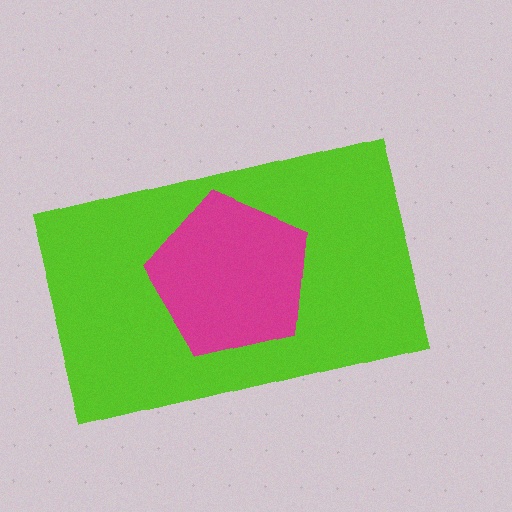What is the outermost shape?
The lime rectangle.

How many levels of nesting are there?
2.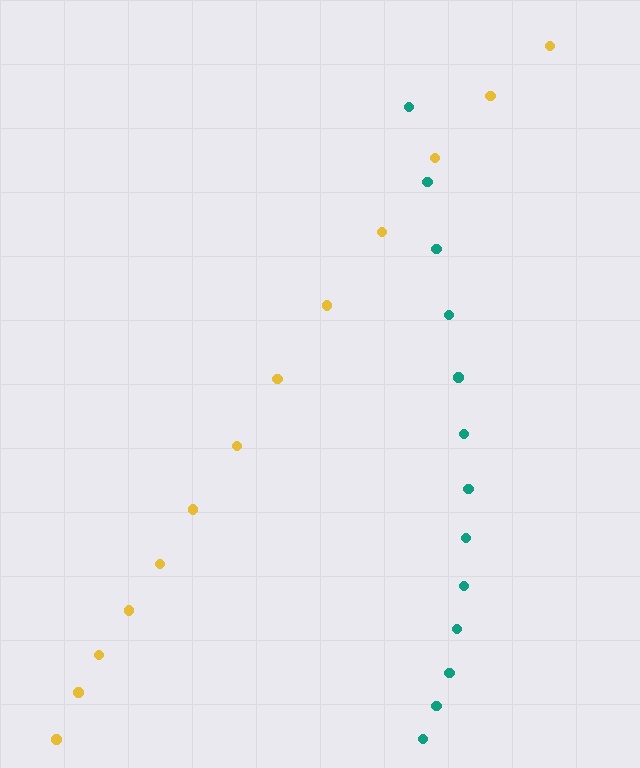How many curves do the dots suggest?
There are 2 distinct paths.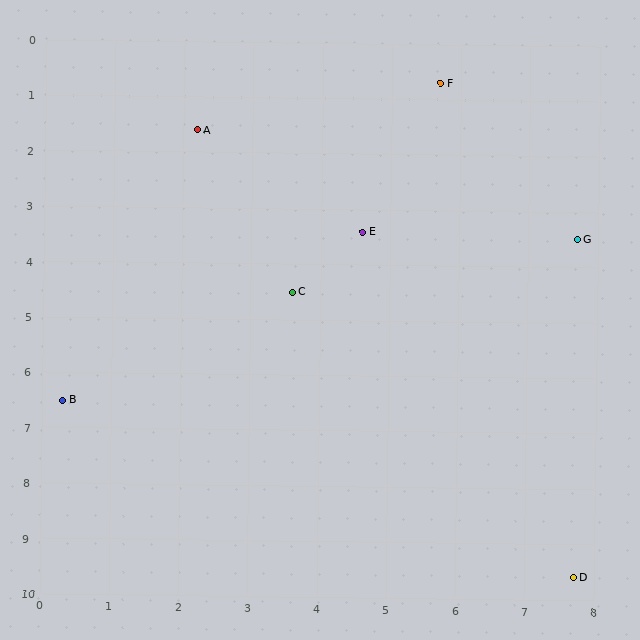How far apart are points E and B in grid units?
Points E and B are about 5.3 grid units apart.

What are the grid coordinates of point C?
Point C is at approximately (3.6, 4.5).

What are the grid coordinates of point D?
Point D is at approximately (7.7, 9.6).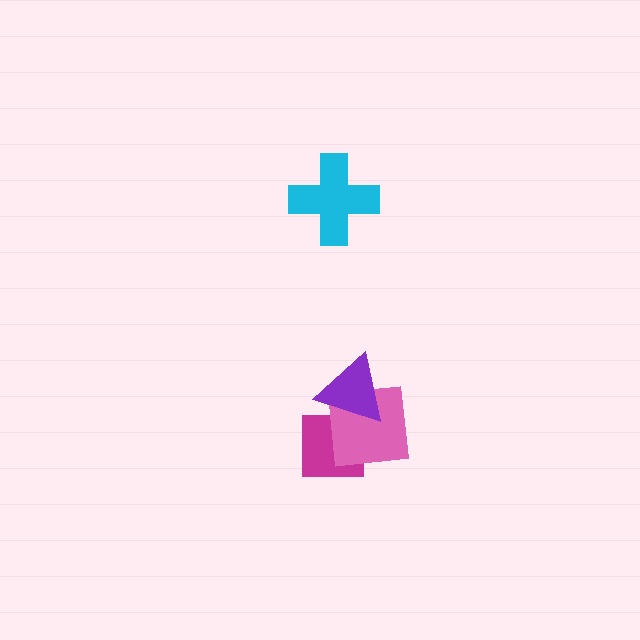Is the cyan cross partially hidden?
No, no other shape covers it.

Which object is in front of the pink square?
The purple triangle is in front of the pink square.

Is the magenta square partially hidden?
Yes, it is partially covered by another shape.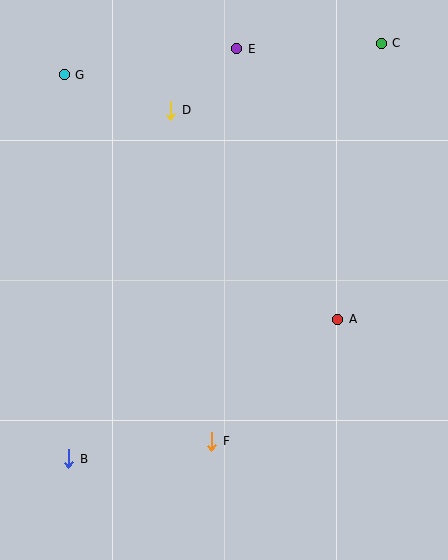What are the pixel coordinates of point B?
Point B is at (69, 459).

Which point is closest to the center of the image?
Point A at (338, 319) is closest to the center.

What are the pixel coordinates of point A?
Point A is at (338, 319).